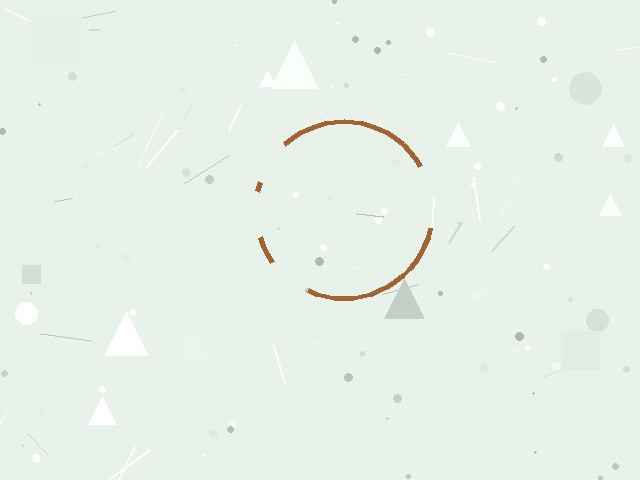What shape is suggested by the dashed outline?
The dashed outline suggests a circle.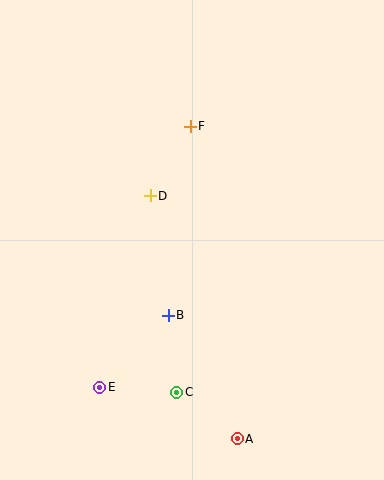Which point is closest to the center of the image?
Point D at (150, 196) is closest to the center.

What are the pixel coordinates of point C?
Point C is at (177, 392).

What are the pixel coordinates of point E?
Point E is at (100, 387).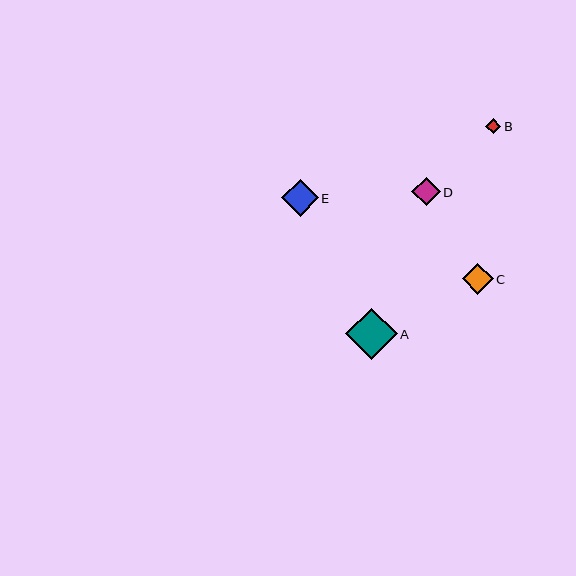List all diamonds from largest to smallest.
From largest to smallest: A, E, C, D, B.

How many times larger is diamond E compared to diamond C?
Diamond E is approximately 1.2 times the size of diamond C.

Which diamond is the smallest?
Diamond B is the smallest with a size of approximately 15 pixels.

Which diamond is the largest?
Diamond A is the largest with a size of approximately 51 pixels.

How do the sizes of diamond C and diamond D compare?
Diamond C and diamond D are approximately the same size.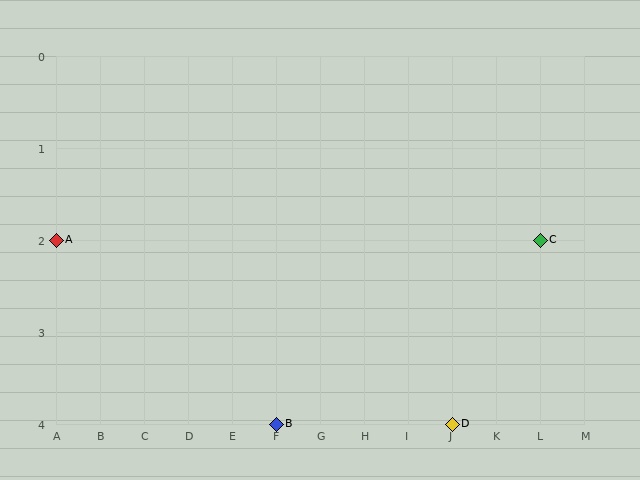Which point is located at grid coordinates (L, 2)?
Point C is at (L, 2).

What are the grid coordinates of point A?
Point A is at grid coordinates (A, 2).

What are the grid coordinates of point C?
Point C is at grid coordinates (L, 2).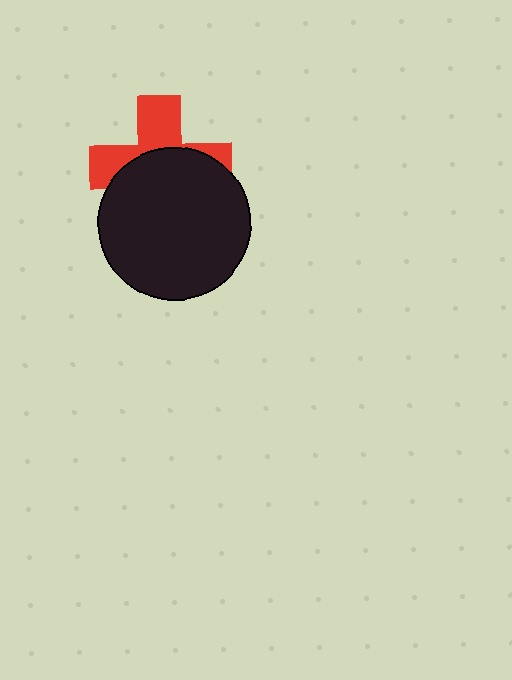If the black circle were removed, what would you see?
You would see the complete red cross.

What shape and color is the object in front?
The object in front is a black circle.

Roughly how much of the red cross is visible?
A small part of it is visible (roughly 43%).